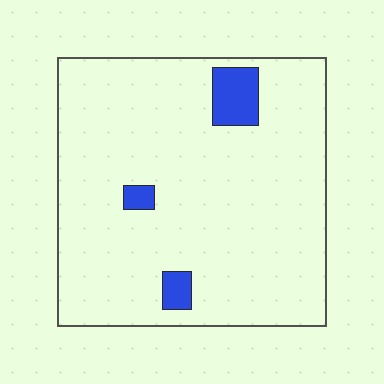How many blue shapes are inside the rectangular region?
3.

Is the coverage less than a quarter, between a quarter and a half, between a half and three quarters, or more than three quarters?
Less than a quarter.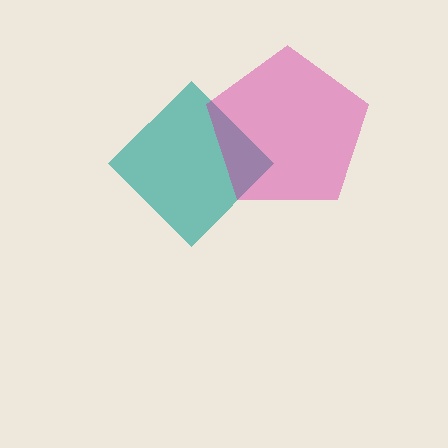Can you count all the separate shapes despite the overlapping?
Yes, there are 2 separate shapes.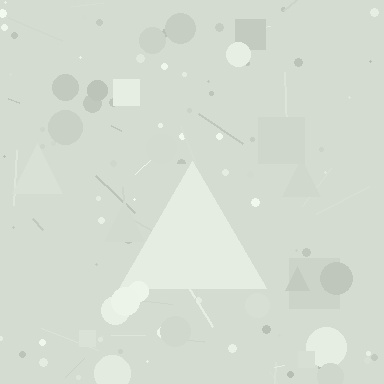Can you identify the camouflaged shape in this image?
The camouflaged shape is a triangle.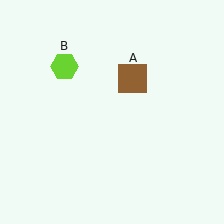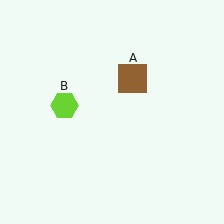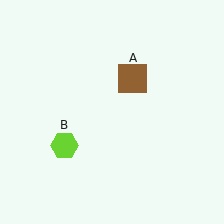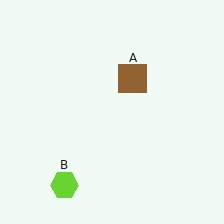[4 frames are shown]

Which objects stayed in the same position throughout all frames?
Brown square (object A) remained stationary.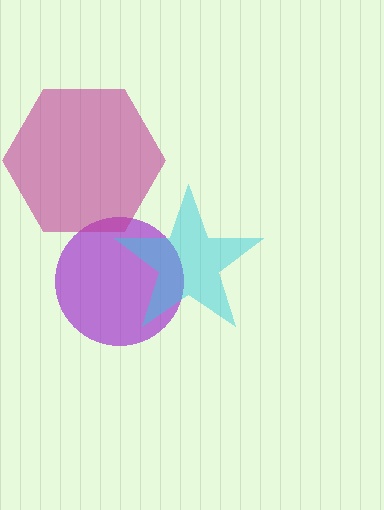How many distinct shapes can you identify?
There are 3 distinct shapes: a purple circle, a cyan star, a magenta hexagon.